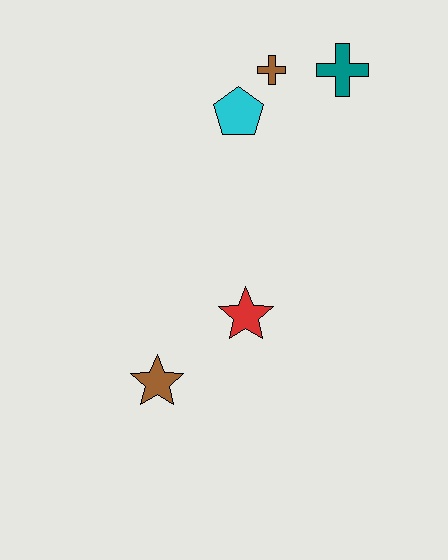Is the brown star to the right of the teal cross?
No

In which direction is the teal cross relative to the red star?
The teal cross is above the red star.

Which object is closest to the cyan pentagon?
The brown cross is closest to the cyan pentagon.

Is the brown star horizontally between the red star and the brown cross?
No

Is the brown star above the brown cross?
No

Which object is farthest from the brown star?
The teal cross is farthest from the brown star.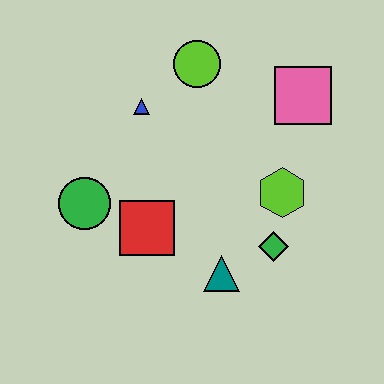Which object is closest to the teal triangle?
The green diamond is closest to the teal triangle.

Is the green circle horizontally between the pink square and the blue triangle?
No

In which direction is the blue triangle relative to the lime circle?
The blue triangle is to the left of the lime circle.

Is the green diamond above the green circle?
No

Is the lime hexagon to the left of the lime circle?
No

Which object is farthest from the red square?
The pink square is farthest from the red square.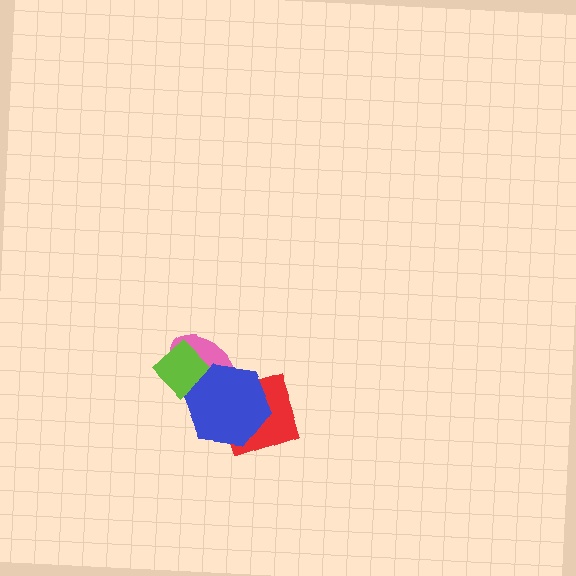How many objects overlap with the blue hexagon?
3 objects overlap with the blue hexagon.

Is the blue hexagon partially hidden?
No, no other shape covers it.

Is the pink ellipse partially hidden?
Yes, it is partially covered by another shape.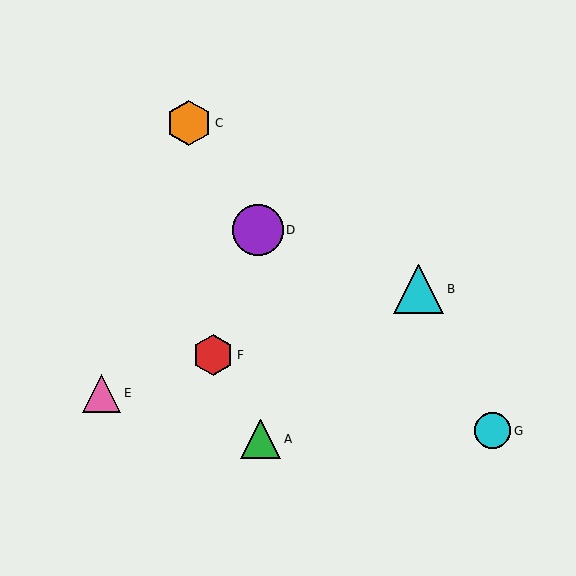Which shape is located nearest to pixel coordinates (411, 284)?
The cyan triangle (labeled B) at (419, 289) is nearest to that location.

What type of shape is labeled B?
Shape B is a cyan triangle.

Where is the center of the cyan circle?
The center of the cyan circle is at (493, 431).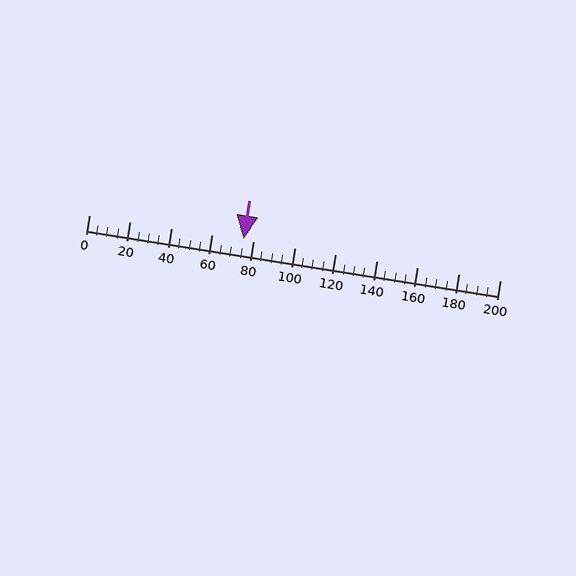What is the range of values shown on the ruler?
The ruler shows values from 0 to 200.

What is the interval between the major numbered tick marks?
The major tick marks are spaced 20 units apart.